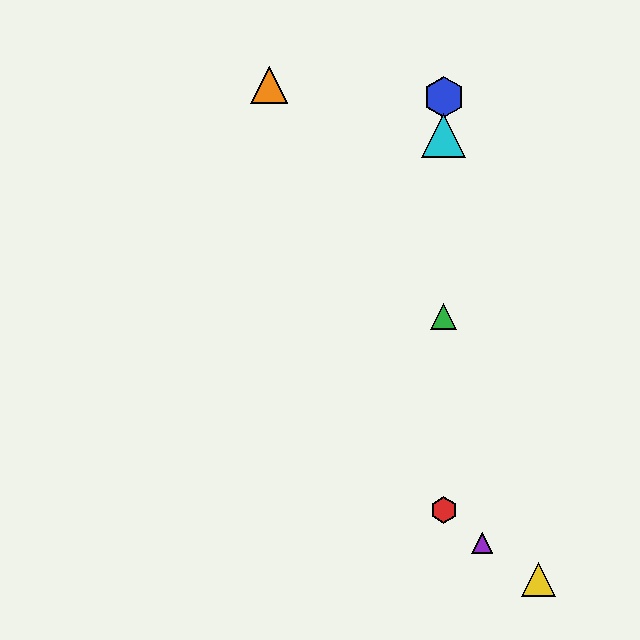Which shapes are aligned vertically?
The red hexagon, the blue hexagon, the green triangle, the cyan triangle are aligned vertically.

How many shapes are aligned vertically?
4 shapes (the red hexagon, the blue hexagon, the green triangle, the cyan triangle) are aligned vertically.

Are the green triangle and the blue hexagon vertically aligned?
Yes, both are at x≈444.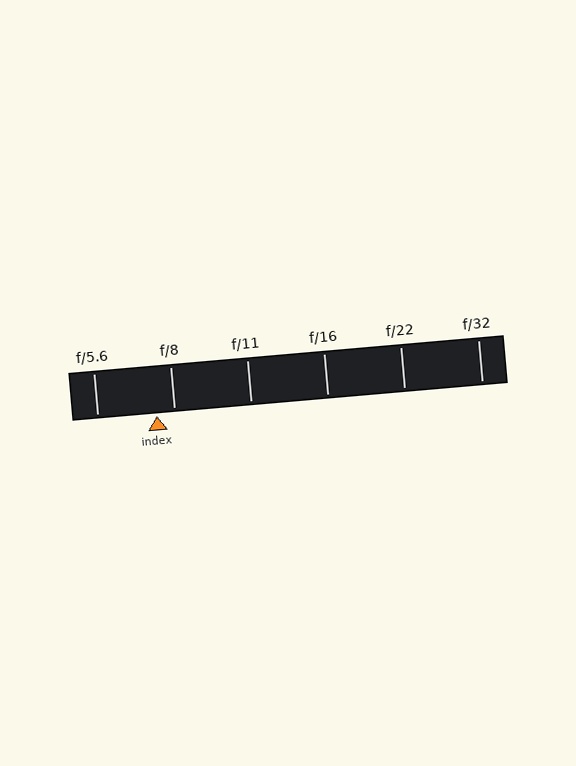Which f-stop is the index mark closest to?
The index mark is closest to f/8.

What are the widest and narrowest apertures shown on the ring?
The widest aperture shown is f/5.6 and the narrowest is f/32.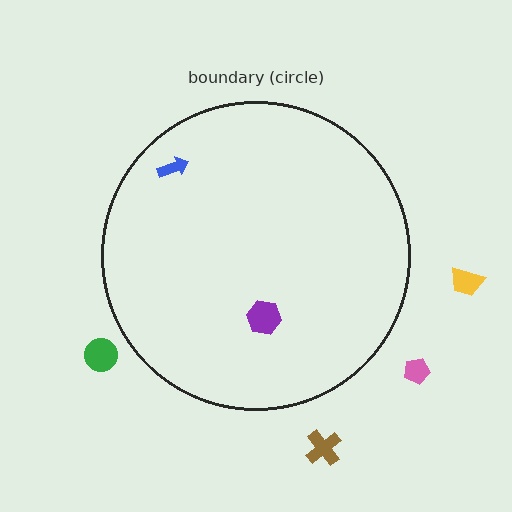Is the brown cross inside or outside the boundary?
Outside.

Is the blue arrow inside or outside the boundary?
Inside.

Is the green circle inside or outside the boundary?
Outside.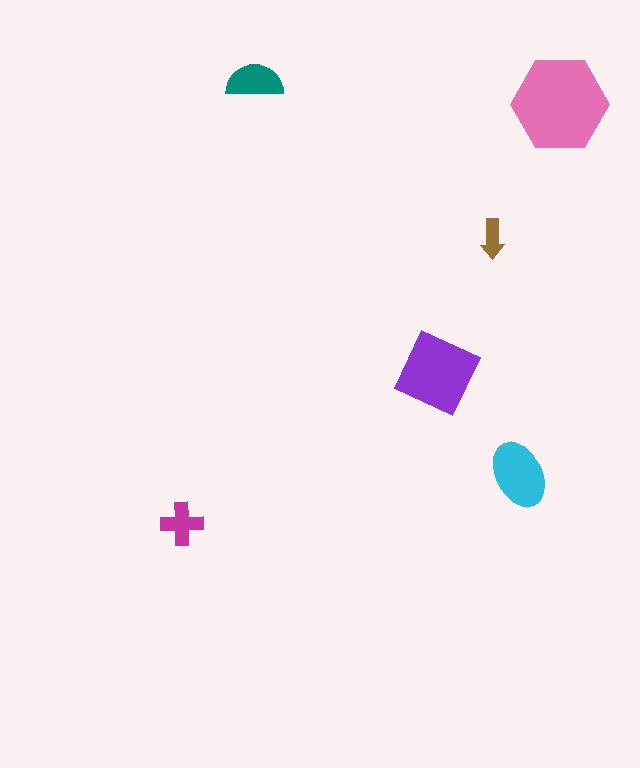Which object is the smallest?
The brown arrow.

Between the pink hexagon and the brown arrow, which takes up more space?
The pink hexagon.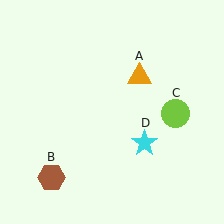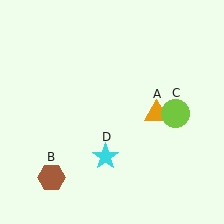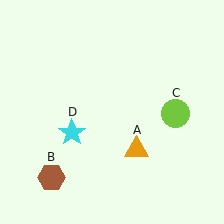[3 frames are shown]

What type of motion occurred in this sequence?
The orange triangle (object A), cyan star (object D) rotated clockwise around the center of the scene.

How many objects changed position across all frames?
2 objects changed position: orange triangle (object A), cyan star (object D).